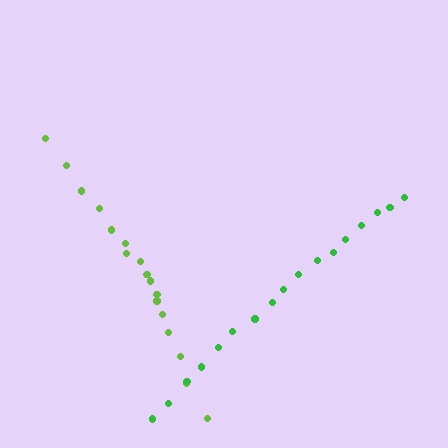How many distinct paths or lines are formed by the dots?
There are 2 distinct paths.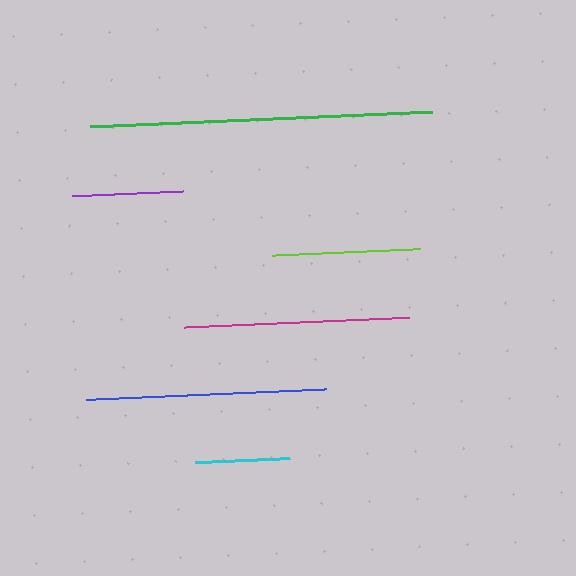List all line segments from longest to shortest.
From longest to shortest: green, blue, magenta, lime, purple, cyan.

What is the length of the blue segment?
The blue segment is approximately 240 pixels long.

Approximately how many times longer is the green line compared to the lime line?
The green line is approximately 2.3 times the length of the lime line.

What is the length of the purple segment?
The purple segment is approximately 112 pixels long.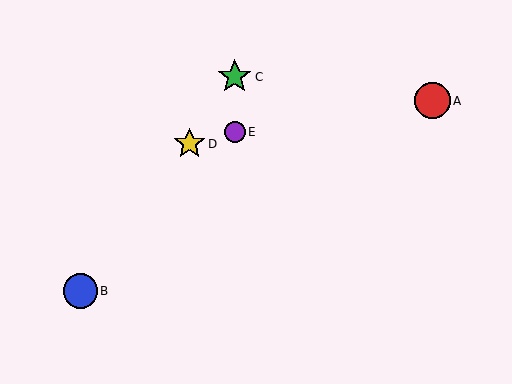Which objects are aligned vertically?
Objects C, E are aligned vertically.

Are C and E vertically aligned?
Yes, both are at x≈235.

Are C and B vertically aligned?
No, C is at x≈235 and B is at x≈80.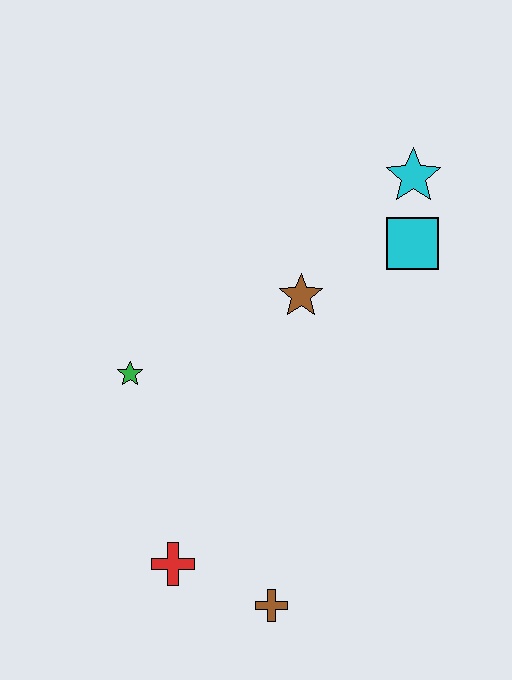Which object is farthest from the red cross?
The cyan star is farthest from the red cross.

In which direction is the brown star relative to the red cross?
The brown star is above the red cross.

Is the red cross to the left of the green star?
No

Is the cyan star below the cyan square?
No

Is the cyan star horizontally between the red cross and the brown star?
No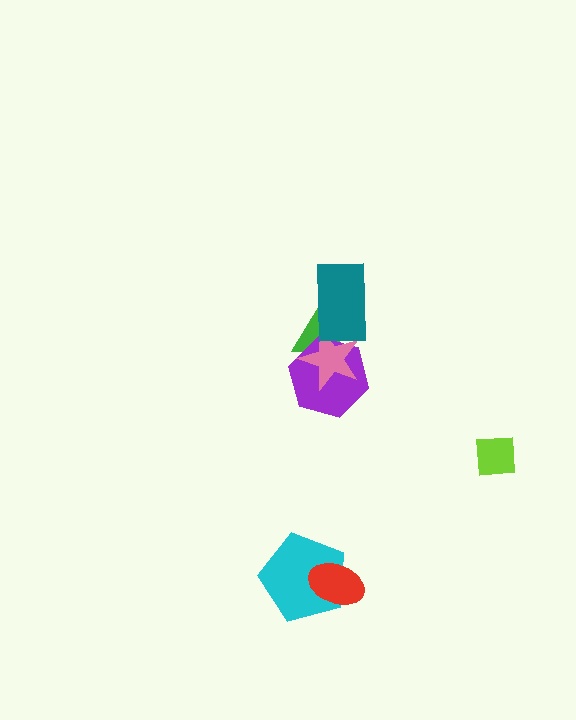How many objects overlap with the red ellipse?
1 object overlaps with the red ellipse.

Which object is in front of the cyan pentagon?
The red ellipse is in front of the cyan pentagon.